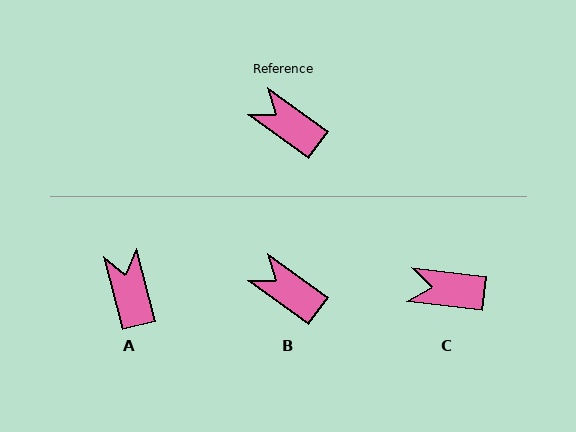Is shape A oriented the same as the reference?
No, it is off by about 40 degrees.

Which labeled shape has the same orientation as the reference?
B.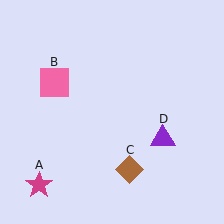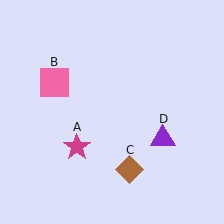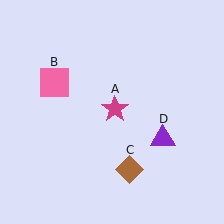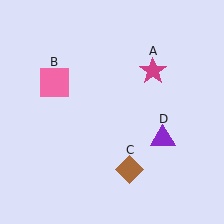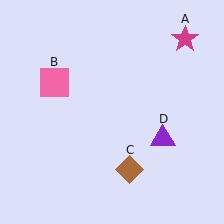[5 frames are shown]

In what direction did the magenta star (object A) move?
The magenta star (object A) moved up and to the right.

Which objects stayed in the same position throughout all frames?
Pink square (object B) and brown diamond (object C) and purple triangle (object D) remained stationary.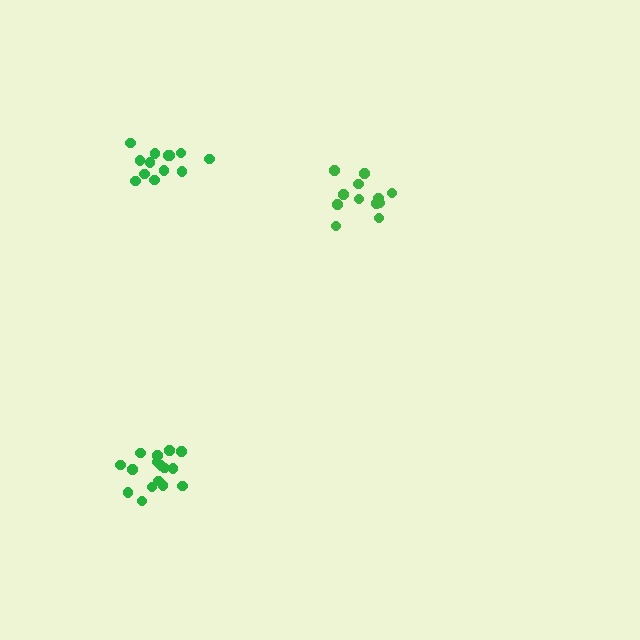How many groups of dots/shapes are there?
There are 3 groups.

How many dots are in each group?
Group 1: 12 dots, Group 2: 16 dots, Group 3: 13 dots (41 total).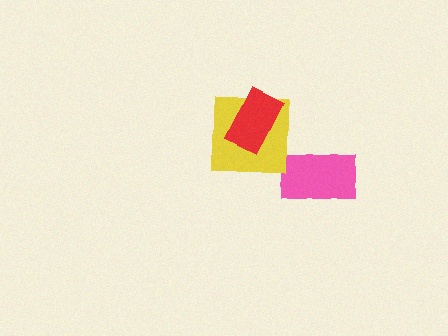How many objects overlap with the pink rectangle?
0 objects overlap with the pink rectangle.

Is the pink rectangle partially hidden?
No, no other shape covers it.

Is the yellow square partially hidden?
Yes, it is partially covered by another shape.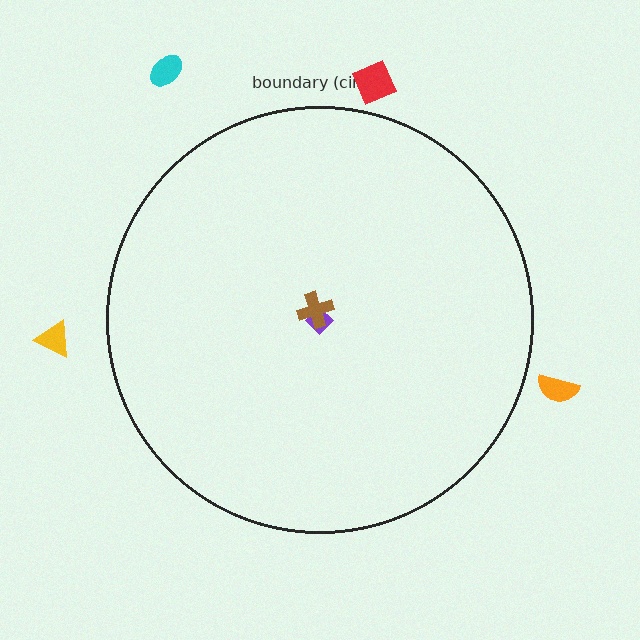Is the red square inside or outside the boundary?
Outside.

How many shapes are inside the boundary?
2 inside, 4 outside.